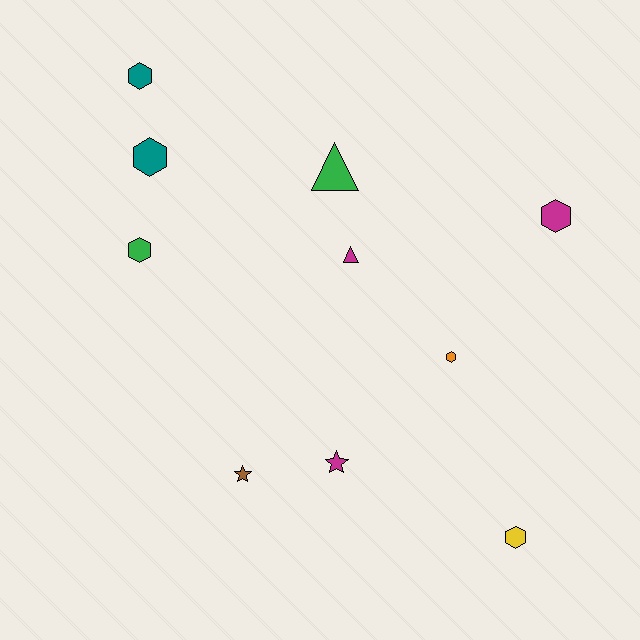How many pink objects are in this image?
There are no pink objects.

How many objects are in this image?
There are 10 objects.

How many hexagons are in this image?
There are 6 hexagons.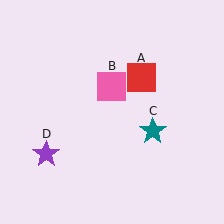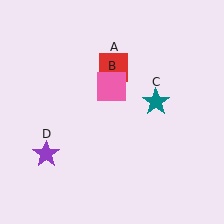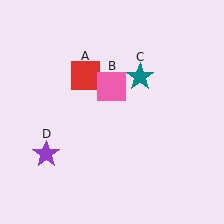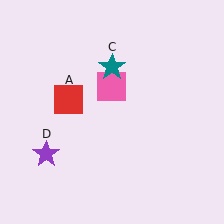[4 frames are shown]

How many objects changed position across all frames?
2 objects changed position: red square (object A), teal star (object C).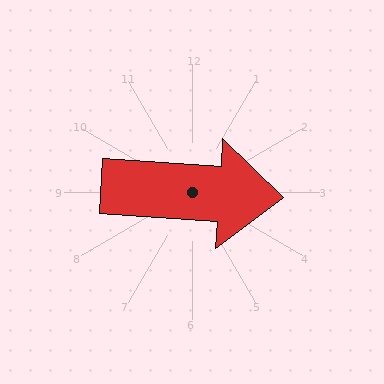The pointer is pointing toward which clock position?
Roughly 3 o'clock.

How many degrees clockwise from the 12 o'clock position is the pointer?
Approximately 94 degrees.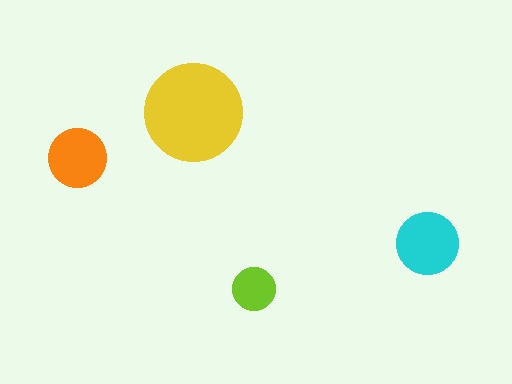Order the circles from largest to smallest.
the yellow one, the cyan one, the orange one, the lime one.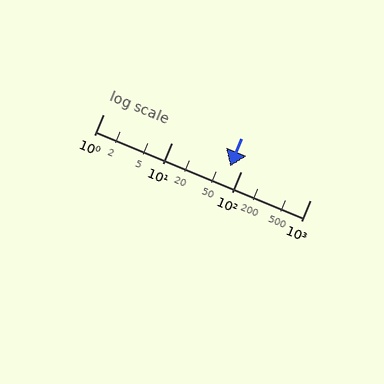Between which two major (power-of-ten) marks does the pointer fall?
The pointer is between 10 and 100.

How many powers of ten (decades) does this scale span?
The scale spans 3 decades, from 1 to 1000.